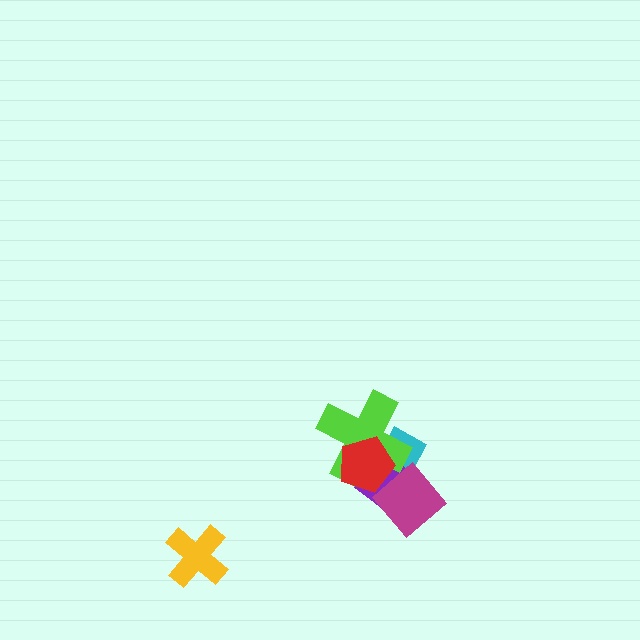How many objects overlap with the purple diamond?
4 objects overlap with the purple diamond.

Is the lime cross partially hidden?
Yes, it is partially covered by another shape.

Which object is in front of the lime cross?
The red pentagon is in front of the lime cross.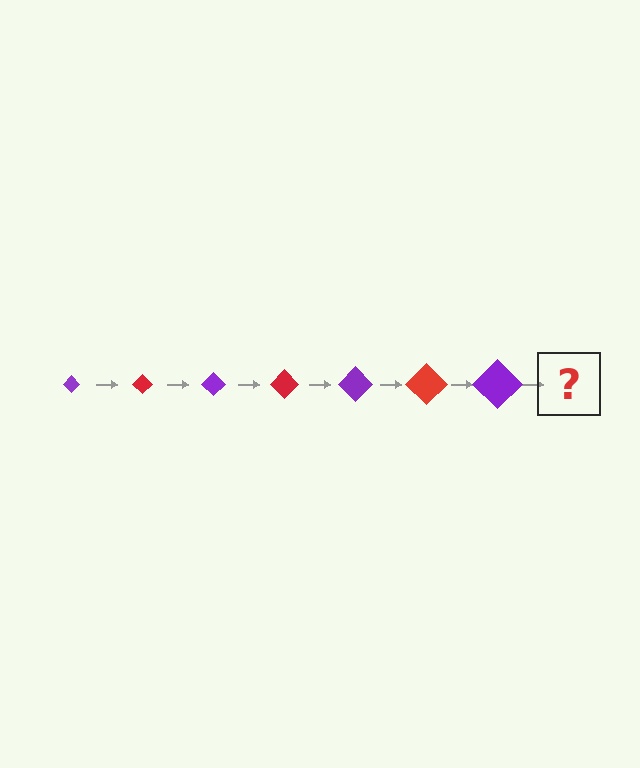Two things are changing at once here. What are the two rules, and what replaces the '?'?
The two rules are that the diamond grows larger each step and the color cycles through purple and red. The '?' should be a red diamond, larger than the previous one.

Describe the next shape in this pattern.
It should be a red diamond, larger than the previous one.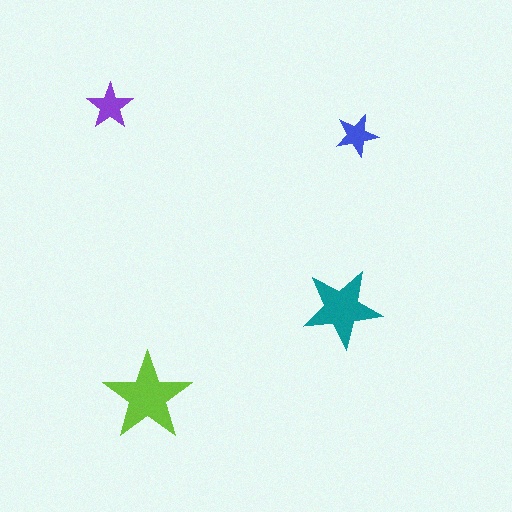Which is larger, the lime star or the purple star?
The lime one.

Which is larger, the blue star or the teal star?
The teal one.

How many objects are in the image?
There are 4 objects in the image.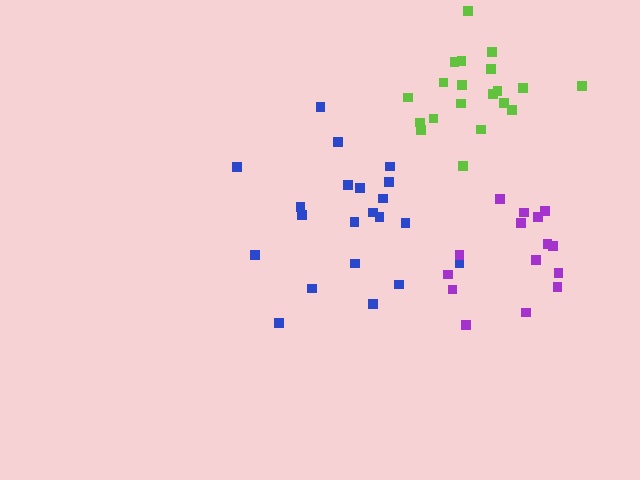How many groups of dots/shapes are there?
There are 3 groups.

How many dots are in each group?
Group 1: 21 dots, Group 2: 15 dots, Group 3: 20 dots (56 total).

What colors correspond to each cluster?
The clusters are colored: blue, purple, lime.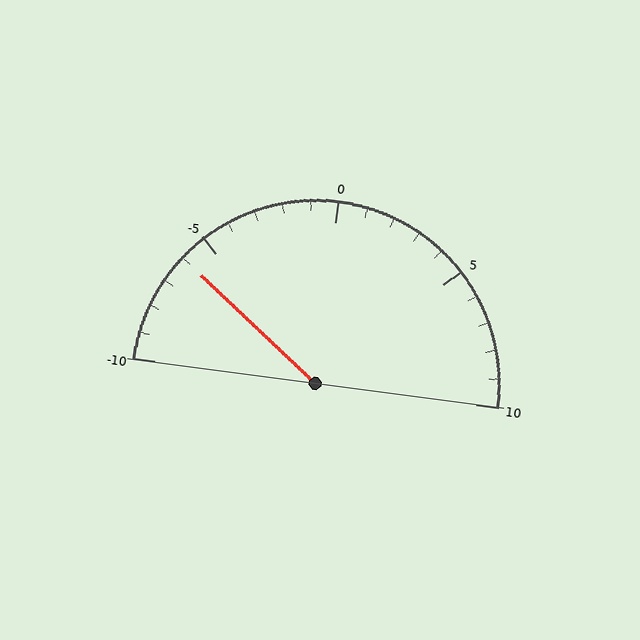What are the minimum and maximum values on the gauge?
The gauge ranges from -10 to 10.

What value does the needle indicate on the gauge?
The needle indicates approximately -6.